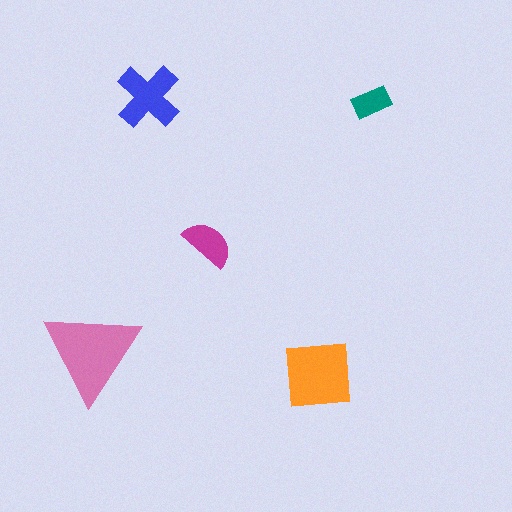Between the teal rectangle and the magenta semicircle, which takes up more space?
The magenta semicircle.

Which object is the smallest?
The teal rectangle.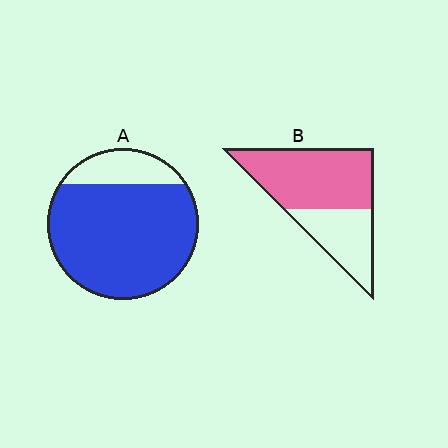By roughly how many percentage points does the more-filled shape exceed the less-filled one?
By roughly 20 percentage points (A over B).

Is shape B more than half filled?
Yes.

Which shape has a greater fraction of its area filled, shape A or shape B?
Shape A.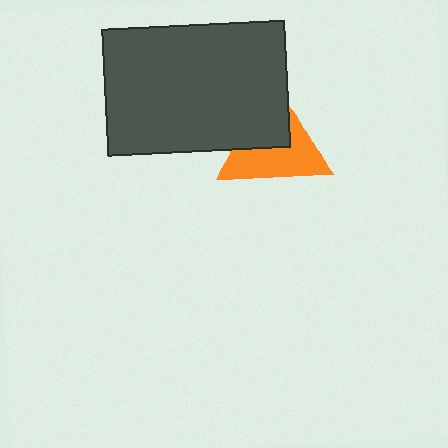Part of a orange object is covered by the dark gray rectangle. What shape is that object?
It is a triangle.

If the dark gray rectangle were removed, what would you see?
You would see the complete orange triangle.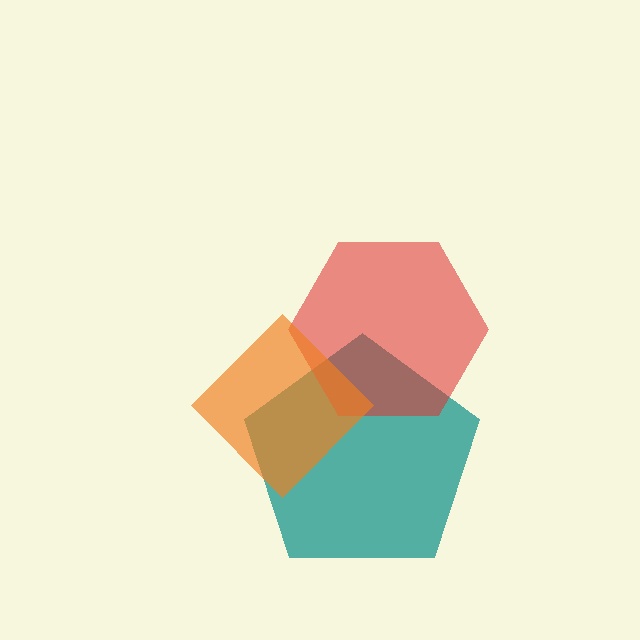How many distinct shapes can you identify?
There are 3 distinct shapes: a teal pentagon, a red hexagon, an orange diamond.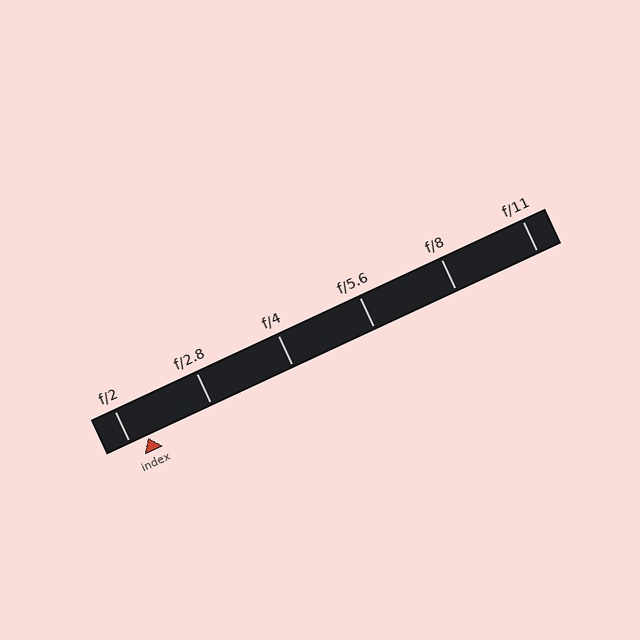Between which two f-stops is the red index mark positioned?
The index mark is between f/2 and f/2.8.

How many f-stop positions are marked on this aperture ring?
There are 6 f-stop positions marked.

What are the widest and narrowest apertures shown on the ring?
The widest aperture shown is f/2 and the narrowest is f/11.